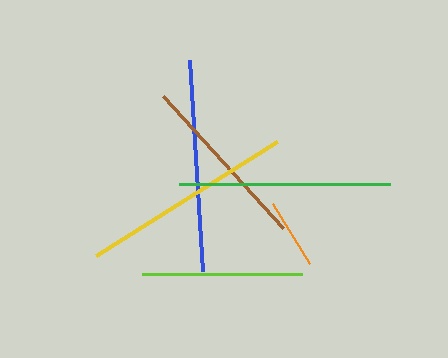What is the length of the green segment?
The green segment is approximately 211 pixels long.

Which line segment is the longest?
The yellow line is the longest at approximately 214 pixels.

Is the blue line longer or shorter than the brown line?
The blue line is longer than the brown line.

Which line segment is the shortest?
The orange line is the shortest at approximately 70 pixels.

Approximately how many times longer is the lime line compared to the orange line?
The lime line is approximately 2.3 times the length of the orange line.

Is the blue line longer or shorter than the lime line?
The blue line is longer than the lime line.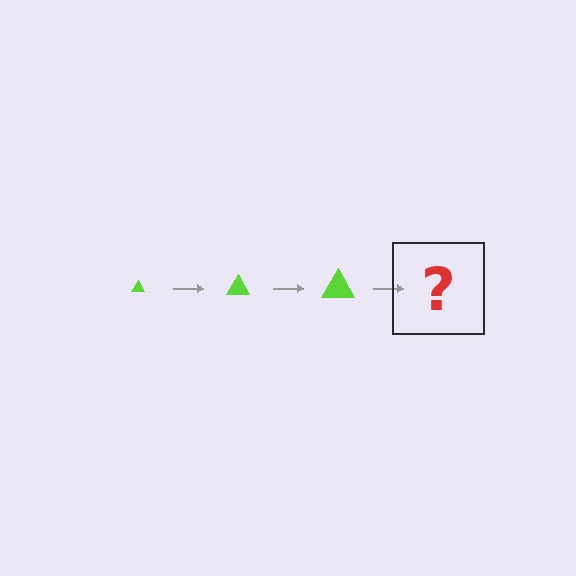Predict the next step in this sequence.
The next step is a lime triangle, larger than the previous one.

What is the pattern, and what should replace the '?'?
The pattern is that the triangle gets progressively larger each step. The '?' should be a lime triangle, larger than the previous one.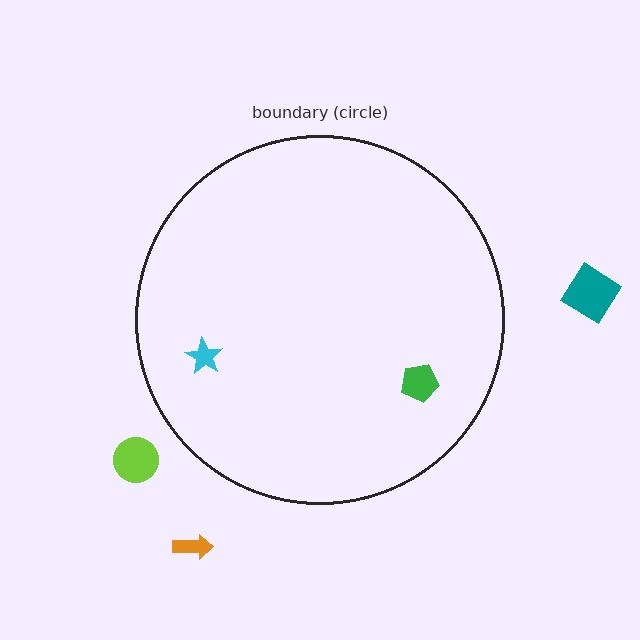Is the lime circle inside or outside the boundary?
Outside.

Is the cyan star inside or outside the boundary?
Inside.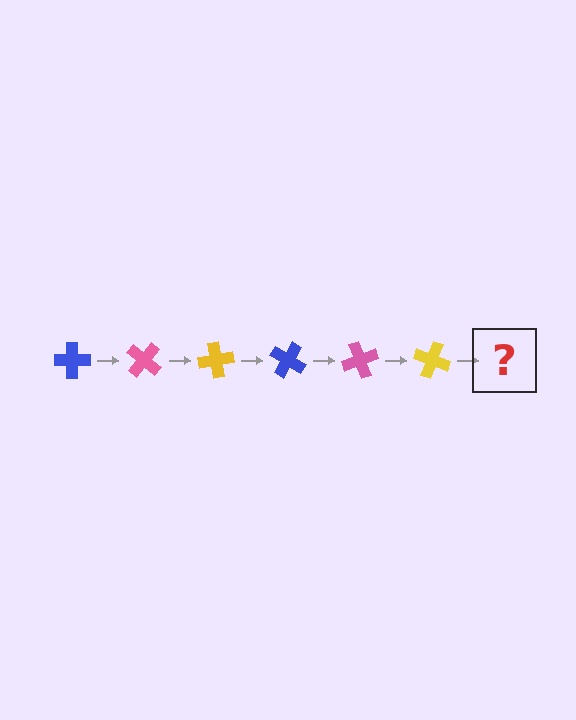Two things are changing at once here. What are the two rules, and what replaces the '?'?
The two rules are that it rotates 40 degrees each step and the color cycles through blue, pink, and yellow. The '?' should be a blue cross, rotated 240 degrees from the start.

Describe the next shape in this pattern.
It should be a blue cross, rotated 240 degrees from the start.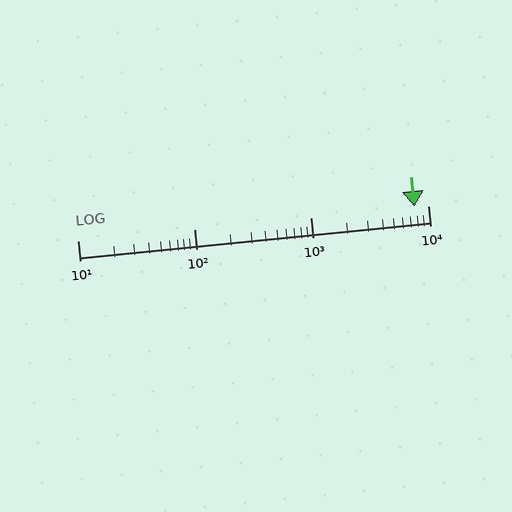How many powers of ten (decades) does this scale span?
The scale spans 3 decades, from 10 to 10000.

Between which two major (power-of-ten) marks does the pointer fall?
The pointer is between 1000 and 10000.